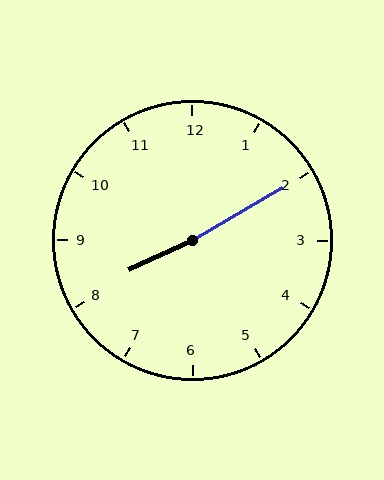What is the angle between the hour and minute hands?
Approximately 175 degrees.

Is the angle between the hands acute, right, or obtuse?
It is obtuse.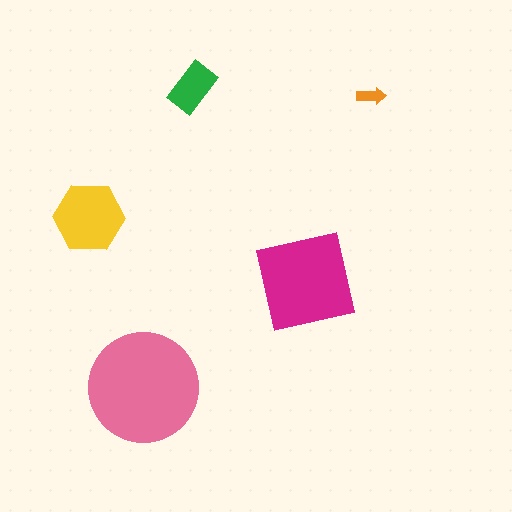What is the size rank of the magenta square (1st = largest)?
2nd.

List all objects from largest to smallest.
The pink circle, the magenta square, the yellow hexagon, the green rectangle, the orange arrow.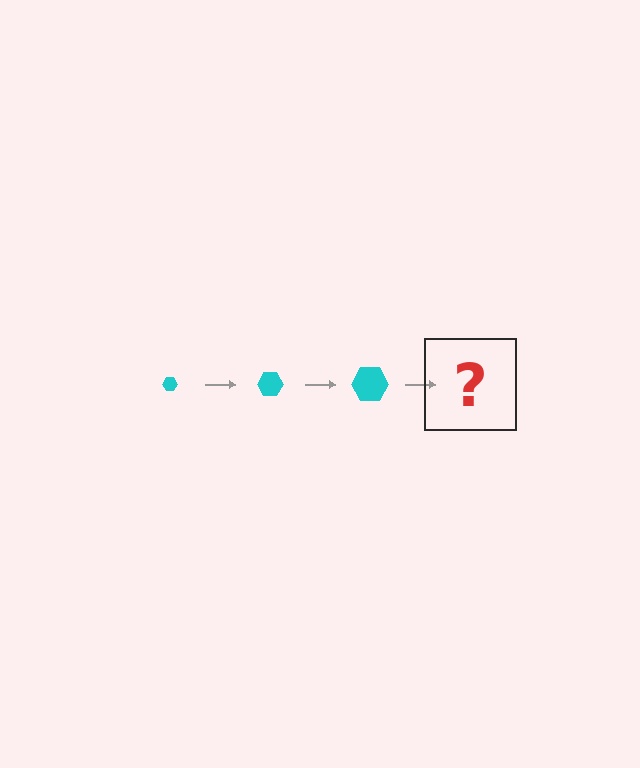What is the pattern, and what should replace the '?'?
The pattern is that the hexagon gets progressively larger each step. The '?' should be a cyan hexagon, larger than the previous one.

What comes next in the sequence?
The next element should be a cyan hexagon, larger than the previous one.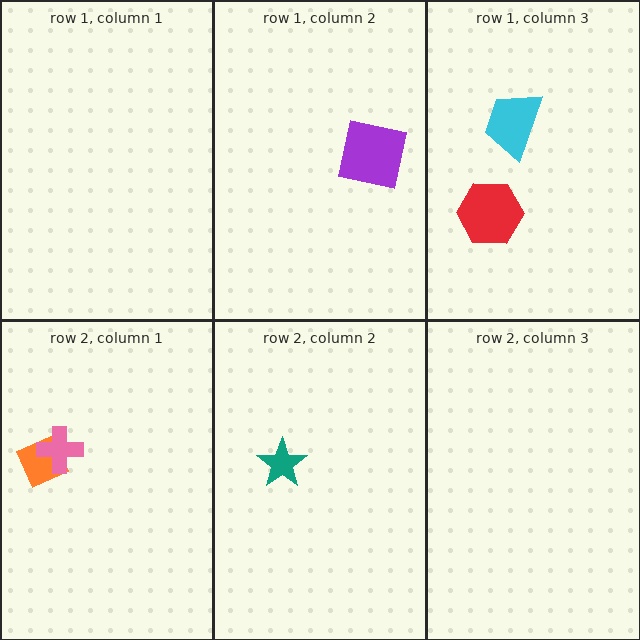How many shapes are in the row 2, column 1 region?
2.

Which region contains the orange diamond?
The row 2, column 1 region.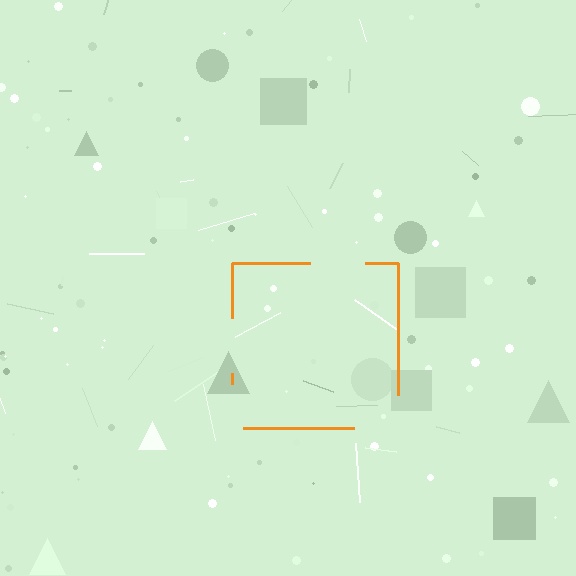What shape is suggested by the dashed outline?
The dashed outline suggests a square.